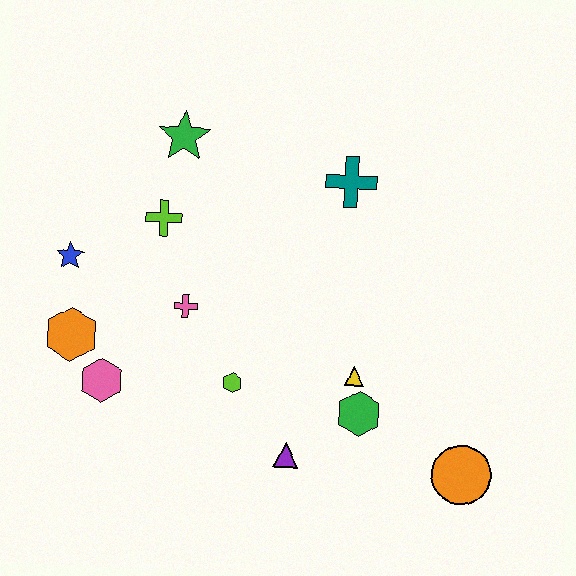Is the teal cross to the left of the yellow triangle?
Yes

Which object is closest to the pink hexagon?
The orange hexagon is closest to the pink hexagon.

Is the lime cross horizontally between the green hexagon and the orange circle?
No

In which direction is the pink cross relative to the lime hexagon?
The pink cross is above the lime hexagon.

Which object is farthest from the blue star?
The orange circle is farthest from the blue star.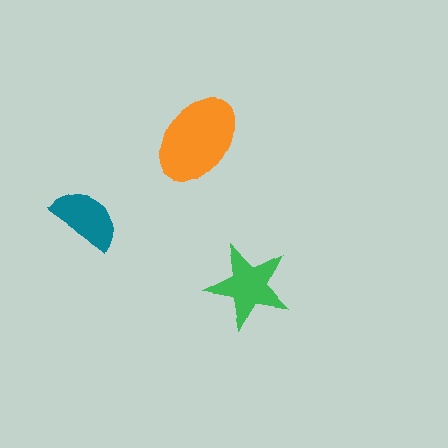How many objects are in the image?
There are 3 objects in the image.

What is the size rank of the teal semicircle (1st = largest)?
3rd.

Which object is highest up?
The orange ellipse is topmost.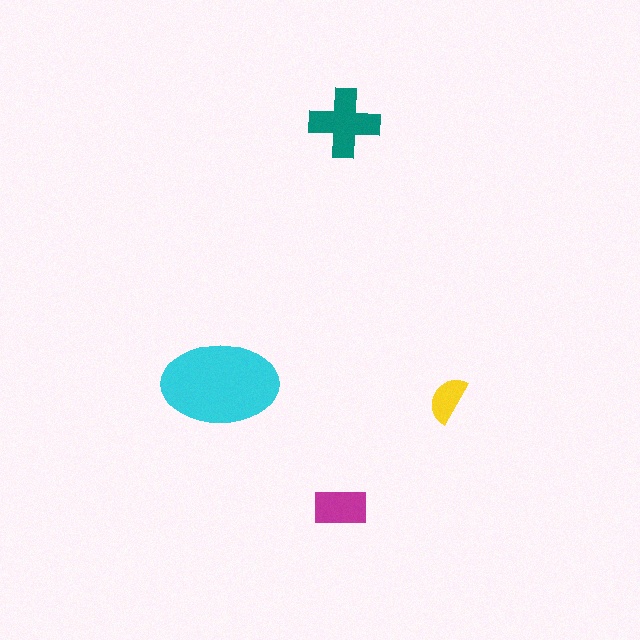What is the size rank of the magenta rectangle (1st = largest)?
3rd.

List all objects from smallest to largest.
The yellow semicircle, the magenta rectangle, the teal cross, the cyan ellipse.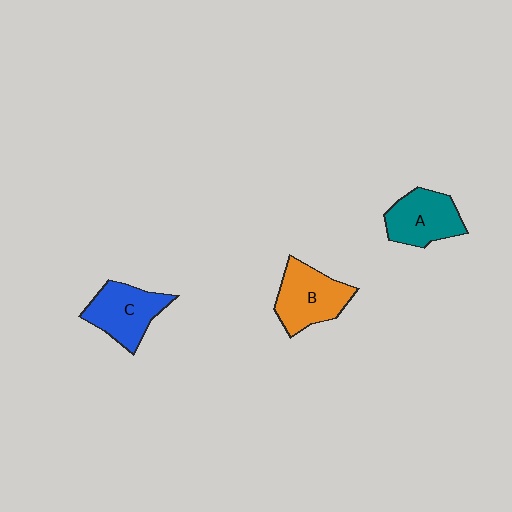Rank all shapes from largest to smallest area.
From largest to smallest: B (orange), C (blue), A (teal).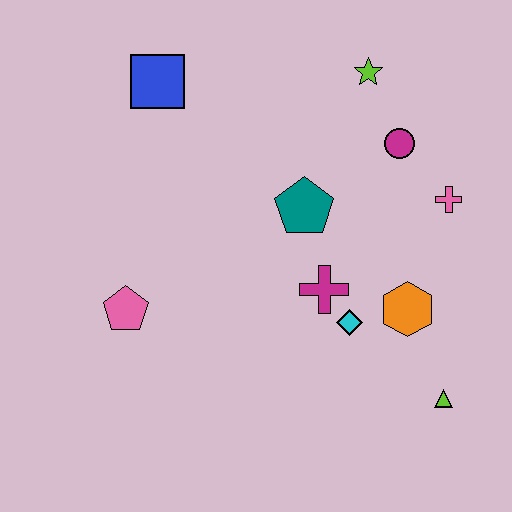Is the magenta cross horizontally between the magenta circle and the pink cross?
No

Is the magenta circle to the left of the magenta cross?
No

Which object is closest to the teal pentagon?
The magenta cross is closest to the teal pentagon.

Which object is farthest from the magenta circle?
The pink pentagon is farthest from the magenta circle.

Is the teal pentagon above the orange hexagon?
Yes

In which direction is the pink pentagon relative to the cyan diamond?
The pink pentagon is to the left of the cyan diamond.